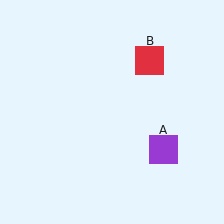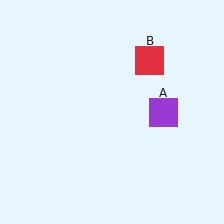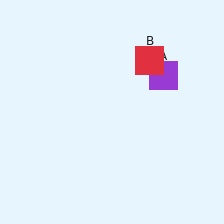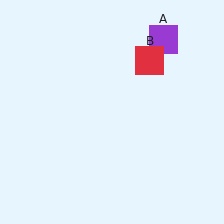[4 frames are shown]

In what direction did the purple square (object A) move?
The purple square (object A) moved up.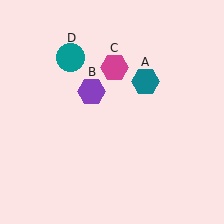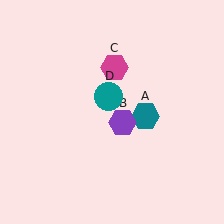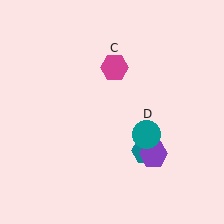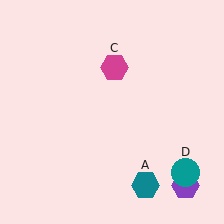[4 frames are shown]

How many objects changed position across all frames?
3 objects changed position: teal hexagon (object A), purple hexagon (object B), teal circle (object D).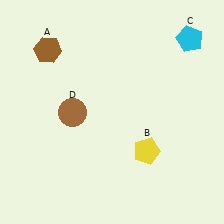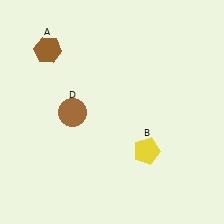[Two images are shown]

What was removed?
The cyan pentagon (C) was removed in Image 2.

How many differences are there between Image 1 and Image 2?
There is 1 difference between the two images.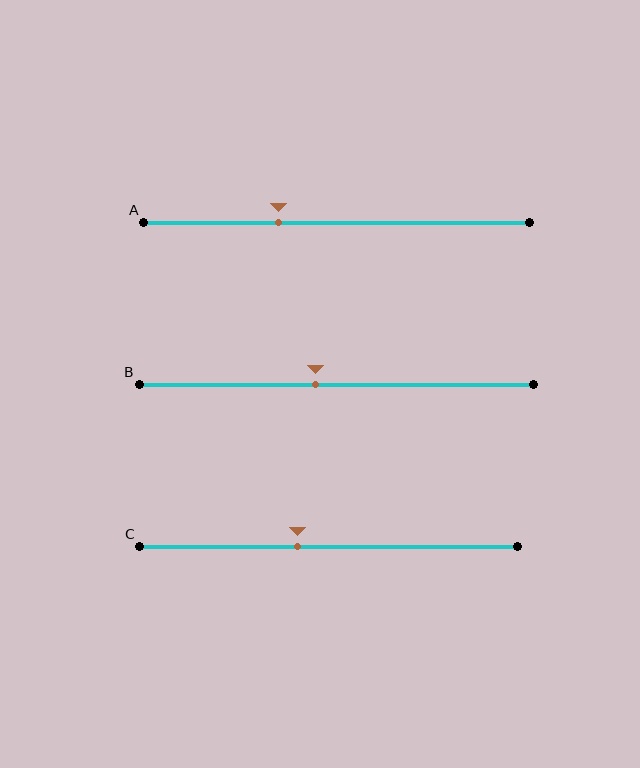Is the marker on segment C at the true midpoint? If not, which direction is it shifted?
No, the marker on segment C is shifted to the left by about 8% of the segment length.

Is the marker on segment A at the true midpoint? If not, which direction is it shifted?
No, the marker on segment A is shifted to the left by about 15% of the segment length.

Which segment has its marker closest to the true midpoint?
Segment B has its marker closest to the true midpoint.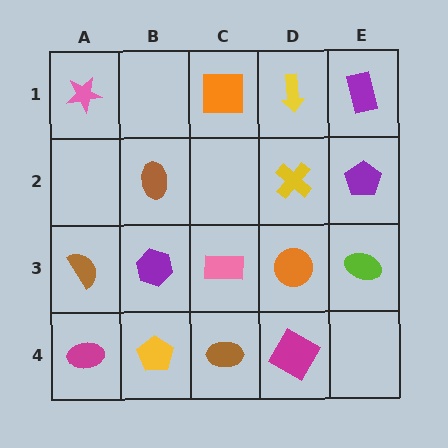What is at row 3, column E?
A lime ellipse.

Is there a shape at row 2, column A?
No, that cell is empty.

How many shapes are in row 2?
3 shapes.